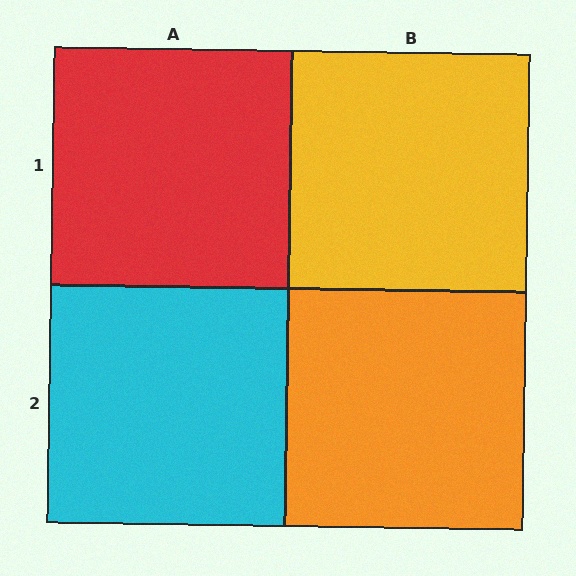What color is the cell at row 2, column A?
Cyan.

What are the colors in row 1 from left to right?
Red, yellow.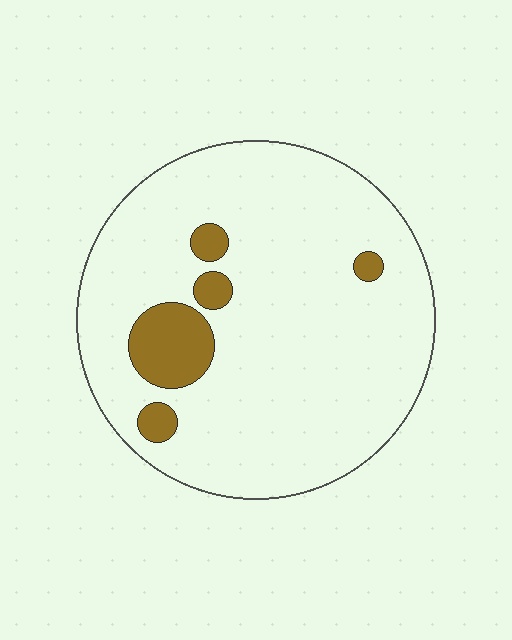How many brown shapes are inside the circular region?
5.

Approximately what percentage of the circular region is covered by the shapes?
Approximately 10%.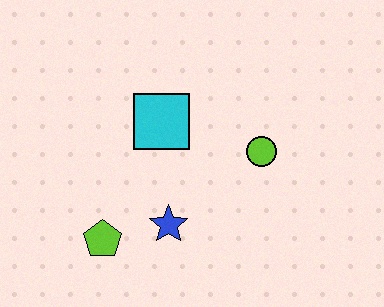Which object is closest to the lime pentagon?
The blue star is closest to the lime pentagon.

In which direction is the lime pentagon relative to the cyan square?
The lime pentagon is below the cyan square.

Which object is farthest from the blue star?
The lime circle is farthest from the blue star.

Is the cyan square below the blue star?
No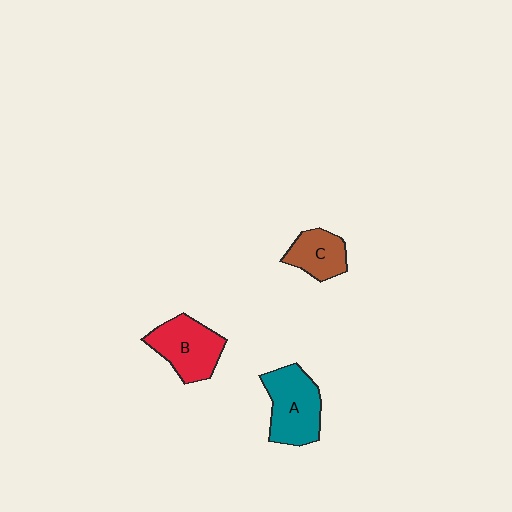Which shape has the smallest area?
Shape C (brown).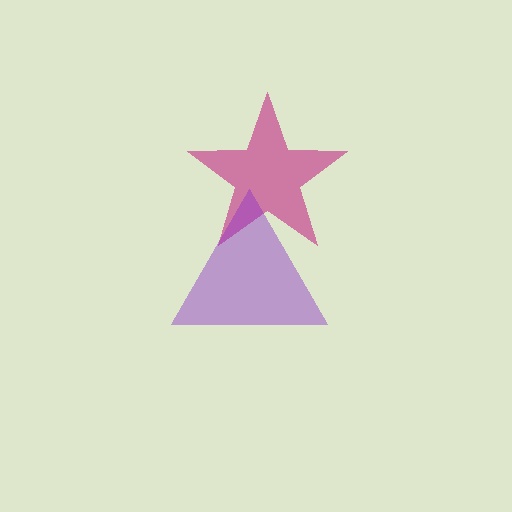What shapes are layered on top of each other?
The layered shapes are: a magenta star, a purple triangle.